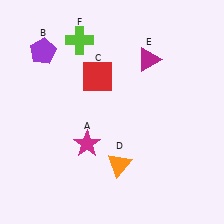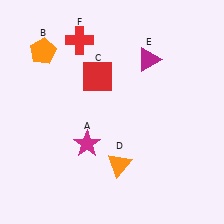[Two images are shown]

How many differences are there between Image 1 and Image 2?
There are 2 differences between the two images.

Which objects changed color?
B changed from purple to orange. F changed from lime to red.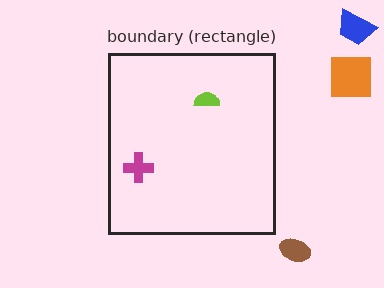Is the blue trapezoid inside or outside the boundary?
Outside.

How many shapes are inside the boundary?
2 inside, 3 outside.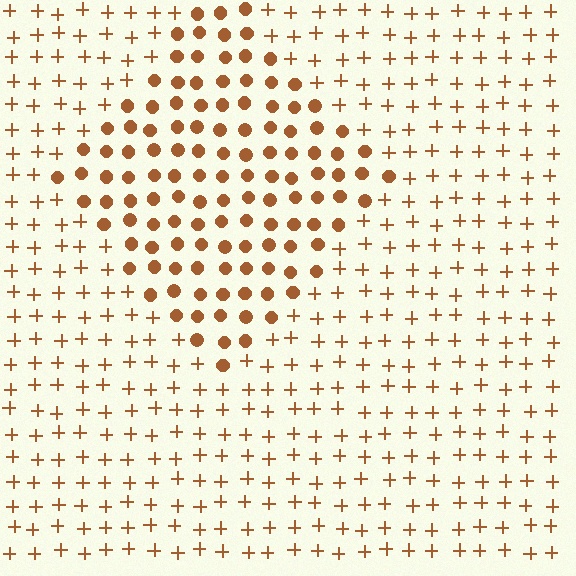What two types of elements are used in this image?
The image uses circles inside the diamond region and plus signs outside it.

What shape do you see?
I see a diamond.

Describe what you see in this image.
The image is filled with small brown elements arranged in a uniform grid. A diamond-shaped region contains circles, while the surrounding area contains plus signs. The boundary is defined purely by the change in element shape.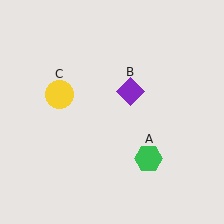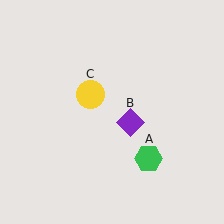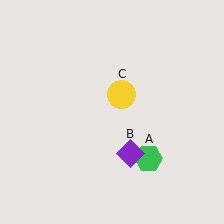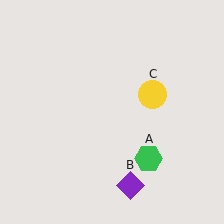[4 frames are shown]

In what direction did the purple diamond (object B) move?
The purple diamond (object B) moved down.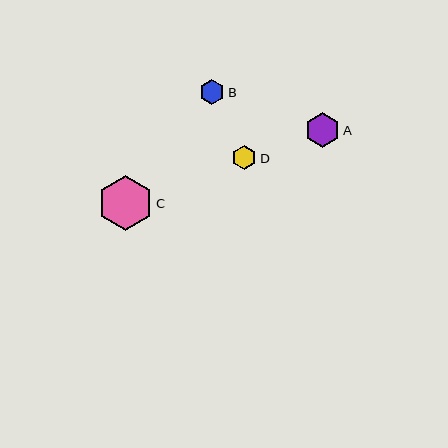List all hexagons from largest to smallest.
From largest to smallest: C, A, B, D.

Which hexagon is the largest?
Hexagon C is the largest with a size of approximately 56 pixels.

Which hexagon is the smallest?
Hexagon D is the smallest with a size of approximately 24 pixels.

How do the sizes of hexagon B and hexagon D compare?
Hexagon B and hexagon D are approximately the same size.